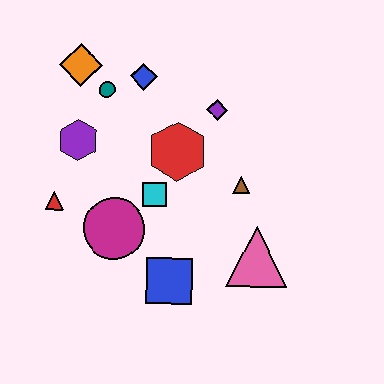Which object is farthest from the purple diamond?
The red triangle is farthest from the purple diamond.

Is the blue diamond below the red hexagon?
No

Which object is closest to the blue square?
The magenta circle is closest to the blue square.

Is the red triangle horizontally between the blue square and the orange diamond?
No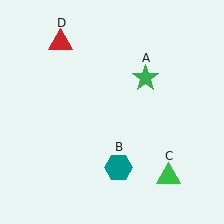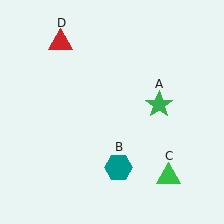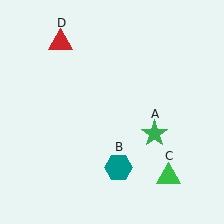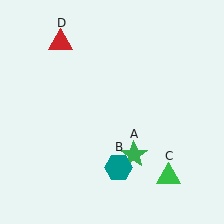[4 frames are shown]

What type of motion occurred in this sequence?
The green star (object A) rotated clockwise around the center of the scene.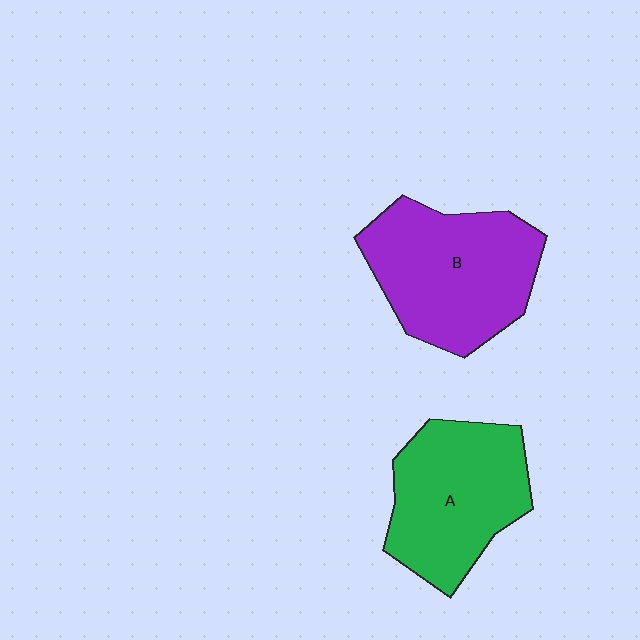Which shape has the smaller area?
Shape A (green).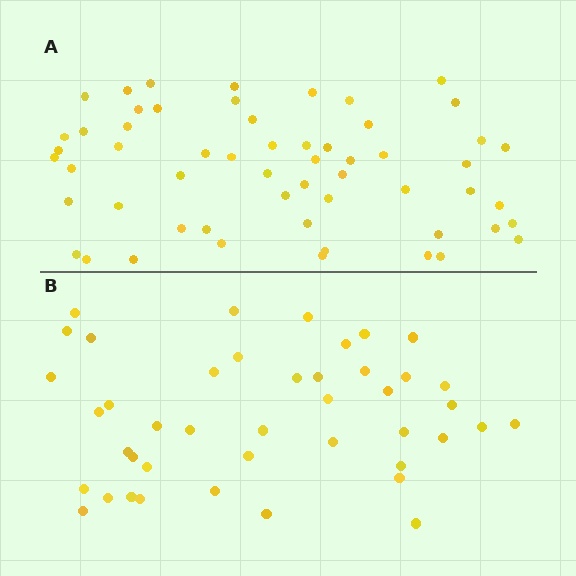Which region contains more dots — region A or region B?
Region A (the top region) has more dots.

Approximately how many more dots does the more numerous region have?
Region A has approximately 15 more dots than region B.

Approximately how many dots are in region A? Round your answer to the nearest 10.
About 60 dots. (The exact count is 57, which rounds to 60.)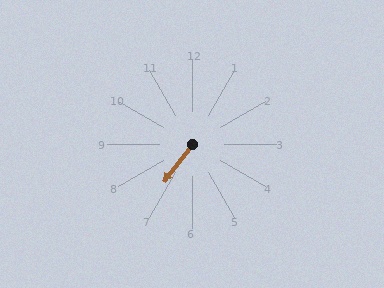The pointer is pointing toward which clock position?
Roughly 7 o'clock.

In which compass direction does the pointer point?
Southwest.